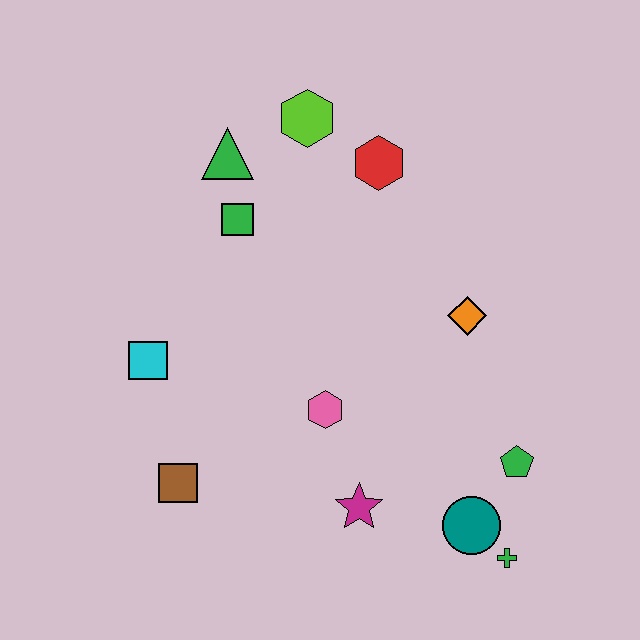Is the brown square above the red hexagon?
No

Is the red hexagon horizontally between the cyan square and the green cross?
Yes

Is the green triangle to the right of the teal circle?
No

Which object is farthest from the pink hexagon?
The lime hexagon is farthest from the pink hexagon.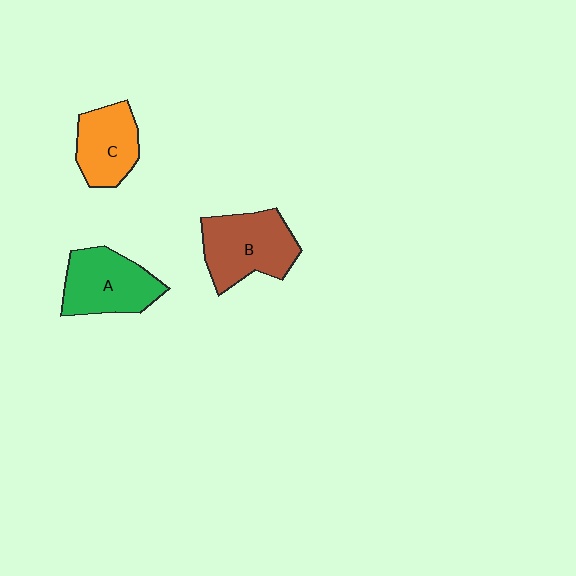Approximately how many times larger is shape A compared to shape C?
Approximately 1.2 times.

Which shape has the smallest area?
Shape C (orange).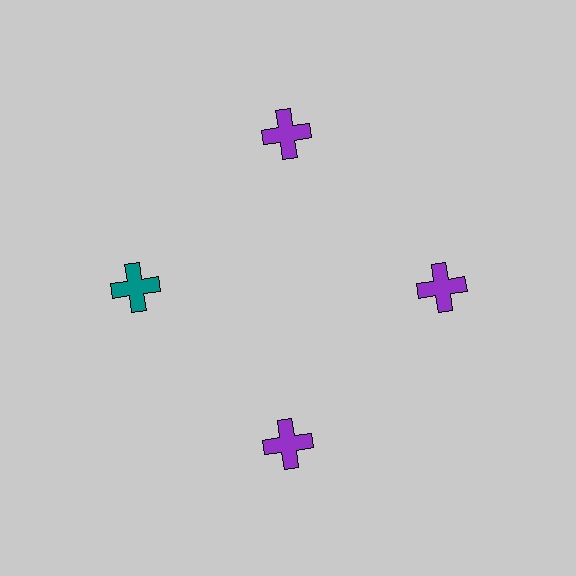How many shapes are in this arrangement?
There are 4 shapes arranged in a ring pattern.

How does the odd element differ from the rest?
It has a different color: teal instead of purple.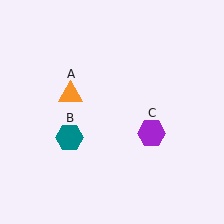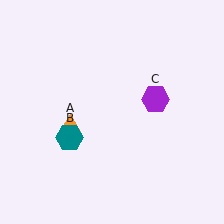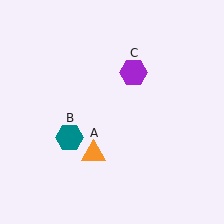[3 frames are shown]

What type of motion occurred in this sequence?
The orange triangle (object A), purple hexagon (object C) rotated counterclockwise around the center of the scene.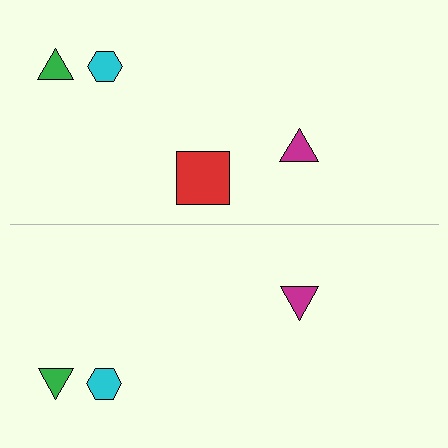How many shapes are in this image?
There are 7 shapes in this image.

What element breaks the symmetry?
A red square is missing from the bottom side.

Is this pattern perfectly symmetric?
No, the pattern is not perfectly symmetric. A red square is missing from the bottom side.